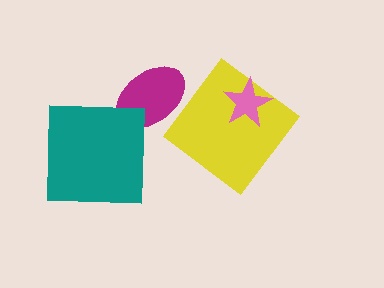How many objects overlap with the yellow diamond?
1 object overlaps with the yellow diamond.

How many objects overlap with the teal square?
0 objects overlap with the teal square.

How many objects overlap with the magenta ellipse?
0 objects overlap with the magenta ellipse.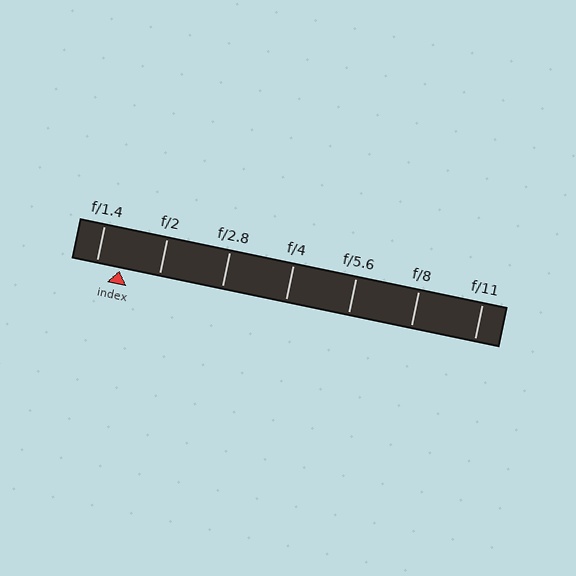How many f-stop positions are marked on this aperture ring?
There are 7 f-stop positions marked.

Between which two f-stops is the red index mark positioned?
The index mark is between f/1.4 and f/2.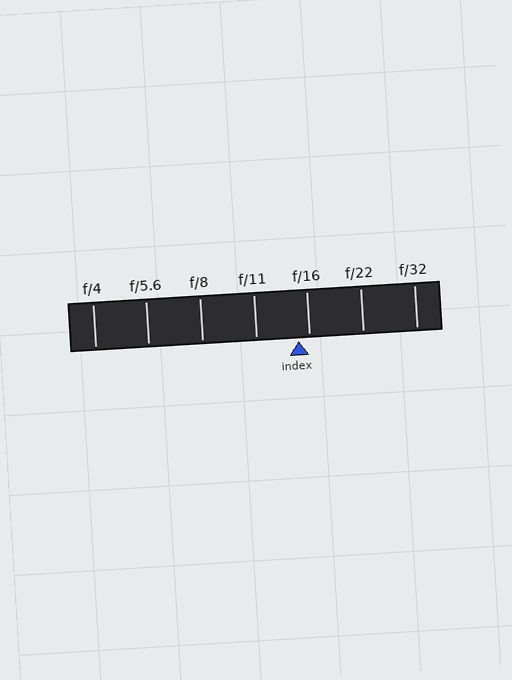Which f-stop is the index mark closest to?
The index mark is closest to f/16.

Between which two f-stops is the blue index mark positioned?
The index mark is between f/11 and f/16.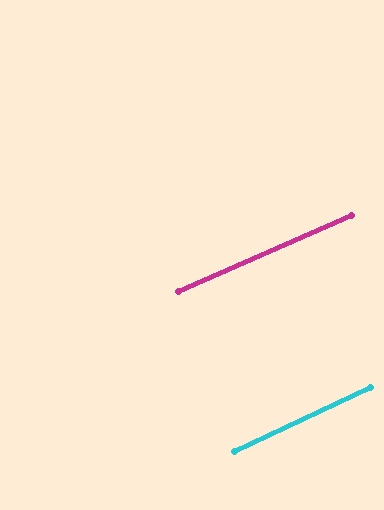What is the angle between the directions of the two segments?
Approximately 2 degrees.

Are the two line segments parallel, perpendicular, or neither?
Parallel — their directions differ by only 1.5°.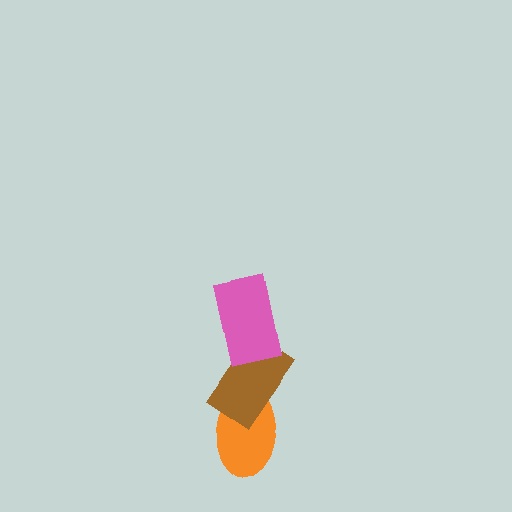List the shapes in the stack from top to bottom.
From top to bottom: the pink rectangle, the brown rectangle, the orange ellipse.